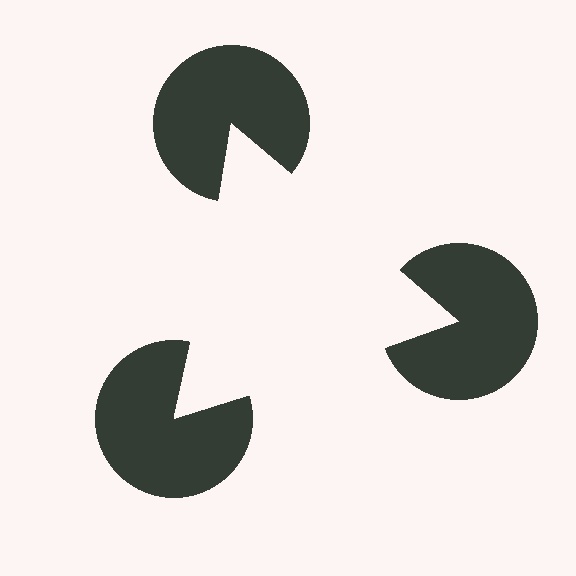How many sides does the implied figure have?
3 sides.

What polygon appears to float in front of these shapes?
An illusory triangle — its edges are inferred from the aligned wedge cuts in the pac-man discs, not physically drawn.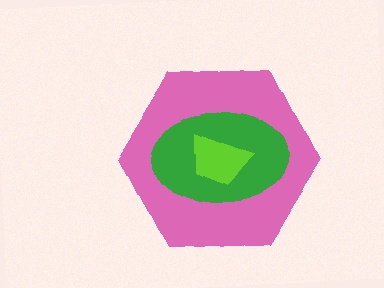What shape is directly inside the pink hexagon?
The green ellipse.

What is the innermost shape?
The lime trapezoid.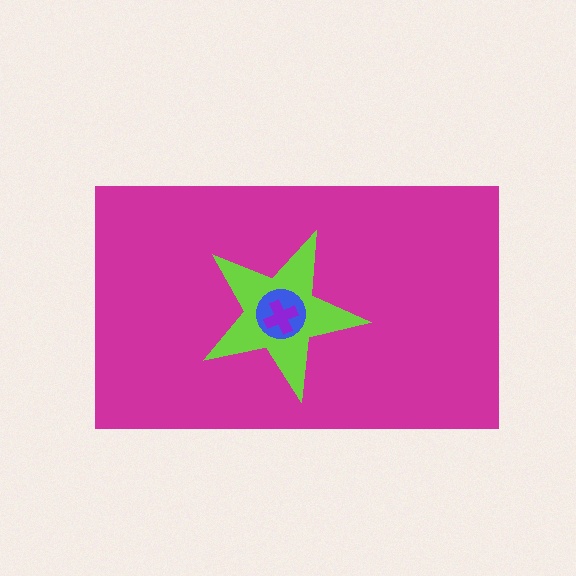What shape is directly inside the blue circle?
The purple cross.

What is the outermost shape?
The magenta rectangle.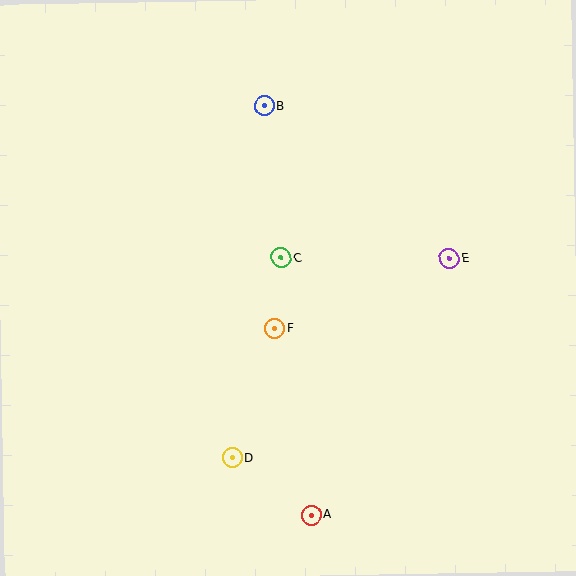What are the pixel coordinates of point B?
Point B is at (264, 106).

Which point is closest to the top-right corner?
Point E is closest to the top-right corner.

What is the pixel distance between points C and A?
The distance between C and A is 259 pixels.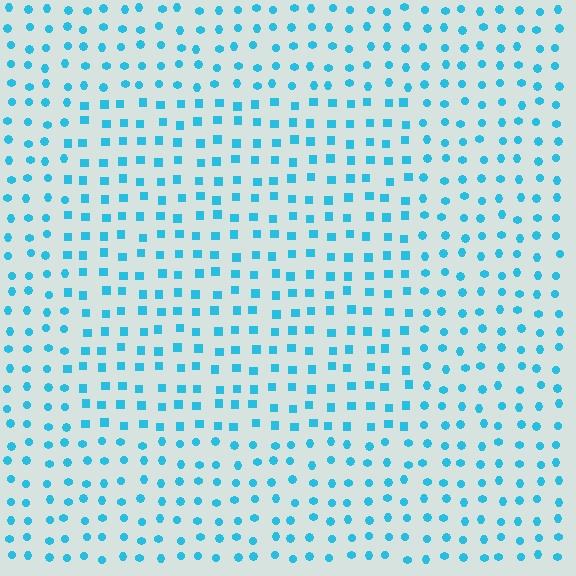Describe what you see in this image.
The image is filled with small cyan elements arranged in a uniform grid. A rectangle-shaped region contains squares, while the surrounding area contains circles. The boundary is defined purely by the change in element shape.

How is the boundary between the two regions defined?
The boundary is defined by a change in element shape: squares inside vs. circles outside. All elements share the same color and spacing.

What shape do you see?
I see a rectangle.